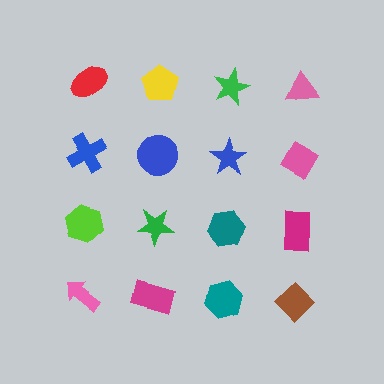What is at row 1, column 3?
A green star.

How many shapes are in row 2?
4 shapes.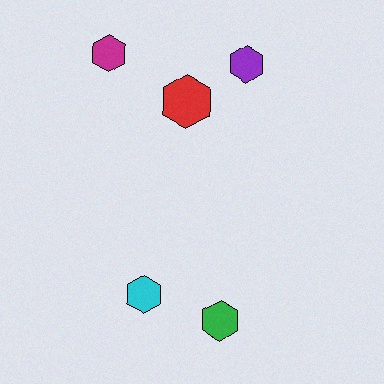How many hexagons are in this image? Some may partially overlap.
There are 5 hexagons.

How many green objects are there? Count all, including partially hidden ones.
There is 1 green object.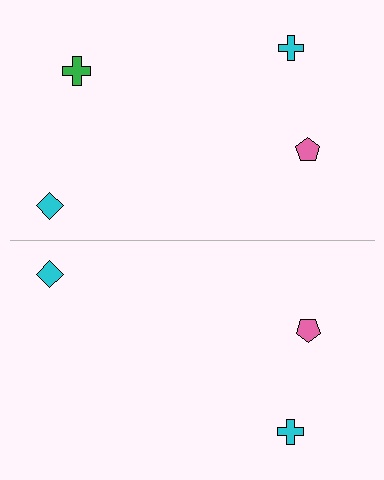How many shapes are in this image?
There are 7 shapes in this image.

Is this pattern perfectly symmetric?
No, the pattern is not perfectly symmetric. A green cross is missing from the bottom side.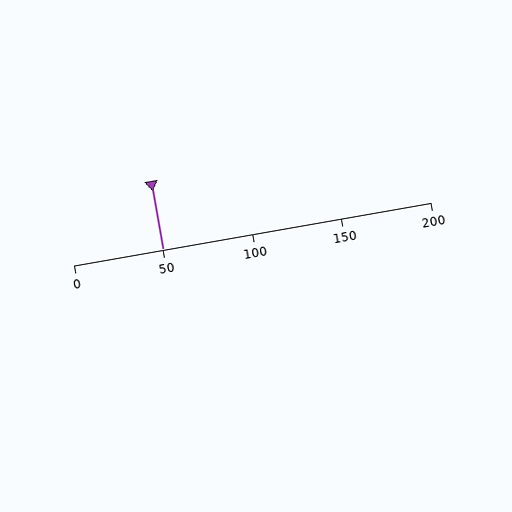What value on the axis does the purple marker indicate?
The marker indicates approximately 50.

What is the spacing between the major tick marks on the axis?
The major ticks are spaced 50 apart.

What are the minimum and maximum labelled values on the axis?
The axis runs from 0 to 200.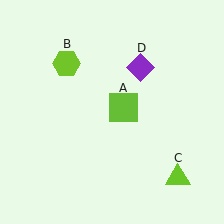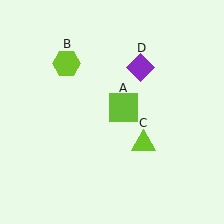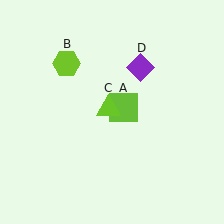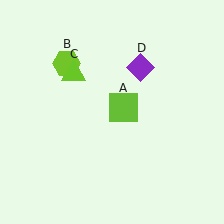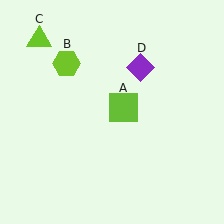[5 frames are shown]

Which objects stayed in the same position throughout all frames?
Lime square (object A) and lime hexagon (object B) and purple diamond (object D) remained stationary.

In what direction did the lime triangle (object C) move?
The lime triangle (object C) moved up and to the left.